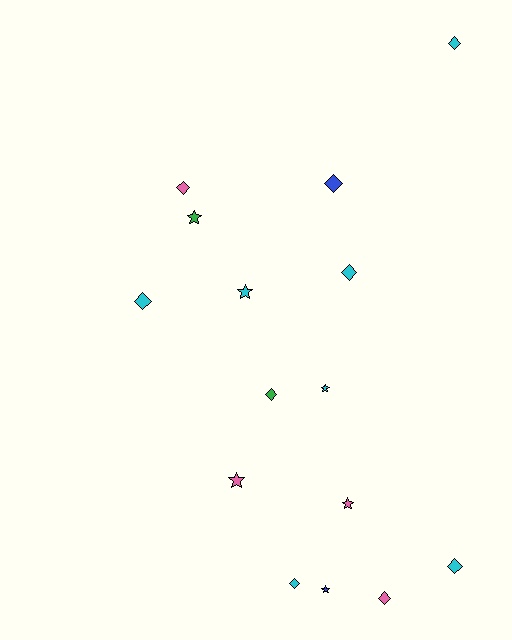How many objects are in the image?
There are 15 objects.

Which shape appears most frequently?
Diamond, with 9 objects.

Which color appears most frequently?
Cyan, with 7 objects.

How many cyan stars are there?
There are 2 cyan stars.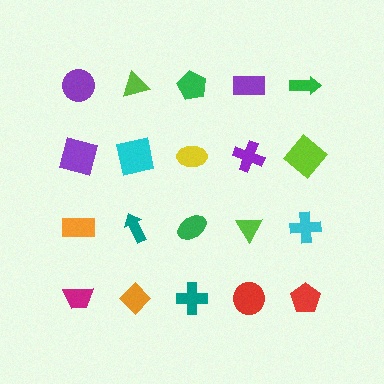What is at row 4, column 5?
A red pentagon.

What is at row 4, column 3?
A teal cross.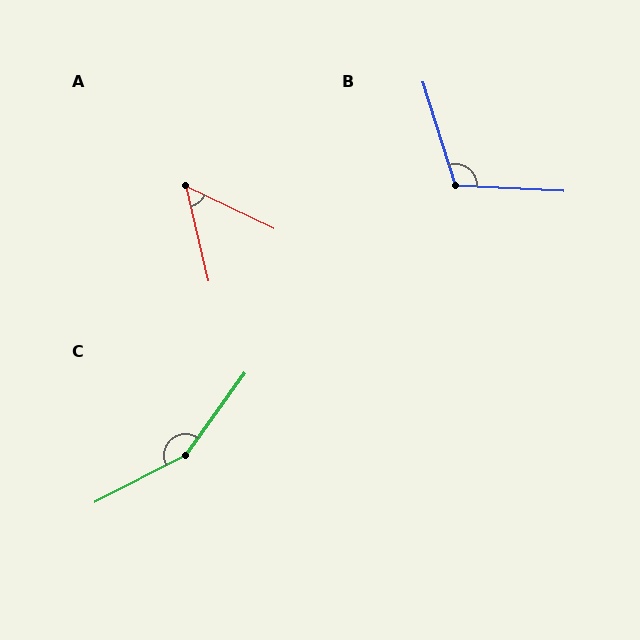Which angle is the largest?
C, at approximately 153 degrees.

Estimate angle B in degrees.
Approximately 110 degrees.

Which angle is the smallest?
A, at approximately 51 degrees.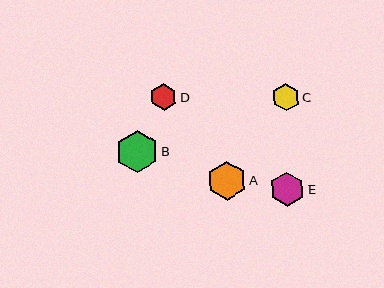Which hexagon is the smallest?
Hexagon D is the smallest with a size of approximately 28 pixels.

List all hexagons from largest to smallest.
From largest to smallest: B, A, E, C, D.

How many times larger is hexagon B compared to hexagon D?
Hexagon B is approximately 1.5 times the size of hexagon D.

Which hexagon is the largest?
Hexagon B is the largest with a size of approximately 42 pixels.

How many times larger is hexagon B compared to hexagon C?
Hexagon B is approximately 1.5 times the size of hexagon C.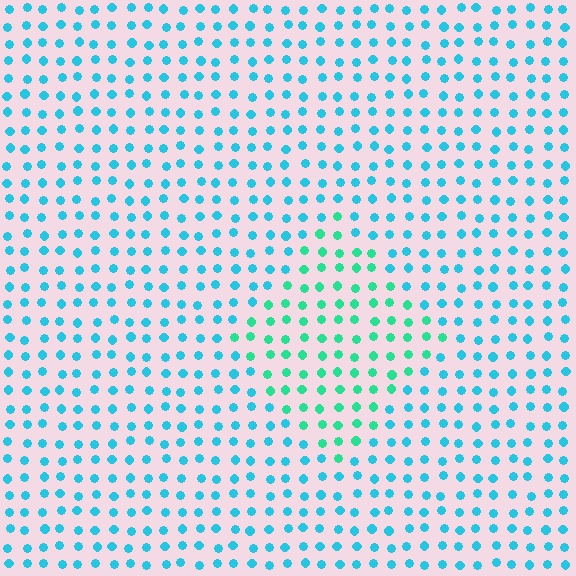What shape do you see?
I see a diamond.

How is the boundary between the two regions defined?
The boundary is defined purely by a slight shift in hue (about 34 degrees). Spacing, size, and orientation are identical on both sides.